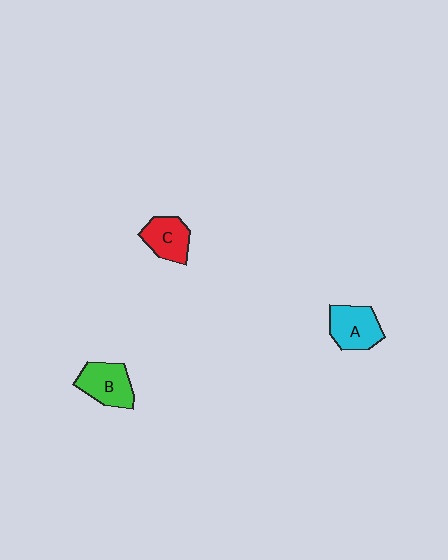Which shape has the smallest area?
Shape C (red).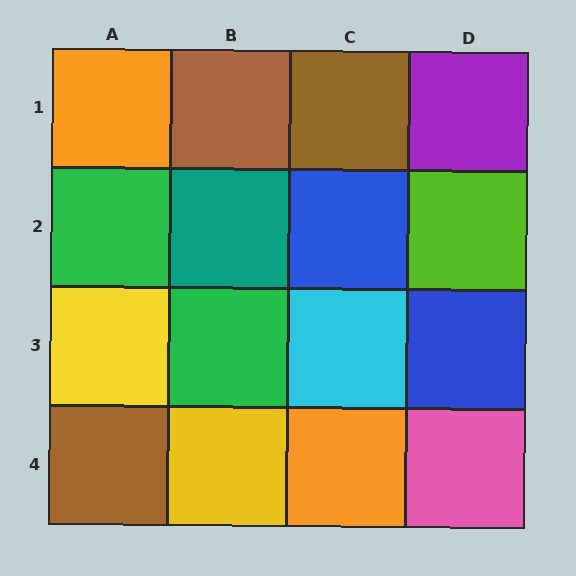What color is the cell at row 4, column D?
Pink.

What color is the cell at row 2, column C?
Blue.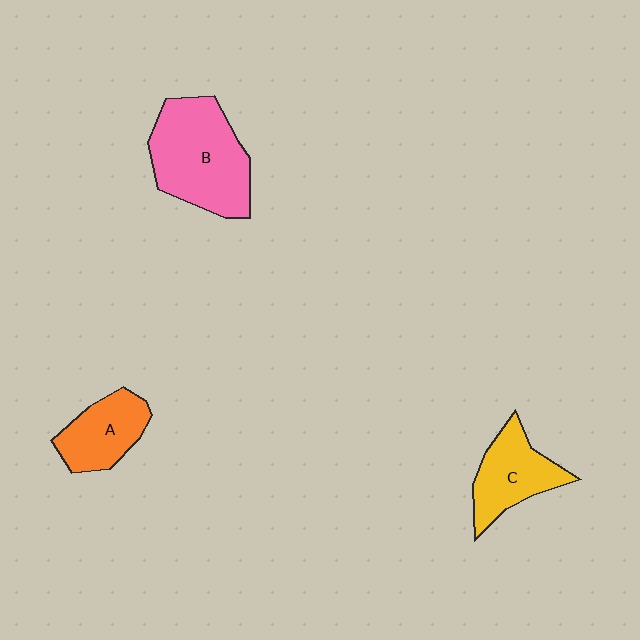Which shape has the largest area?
Shape B (pink).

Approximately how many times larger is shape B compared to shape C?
Approximately 1.6 times.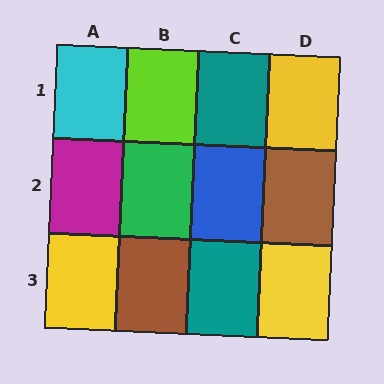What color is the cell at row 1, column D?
Yellow.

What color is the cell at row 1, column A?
Cyan.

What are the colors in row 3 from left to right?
Yellow, brown, teal, yellow.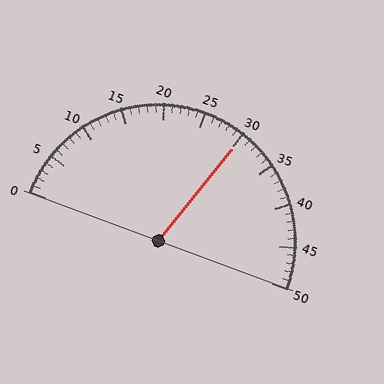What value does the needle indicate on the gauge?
The needle indicates approximately 30.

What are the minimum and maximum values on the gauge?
The gauge ranges from 0 to 50.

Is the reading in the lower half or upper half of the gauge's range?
The reading is in the upper half of the range (0 to 50).